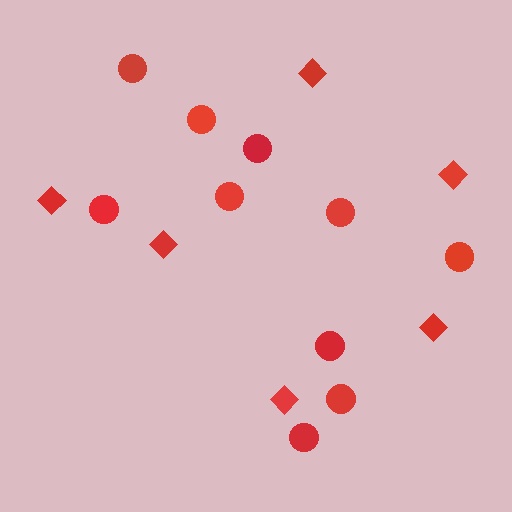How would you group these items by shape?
There are 2 groups: one group of circles (10) and one group of diamonds (6).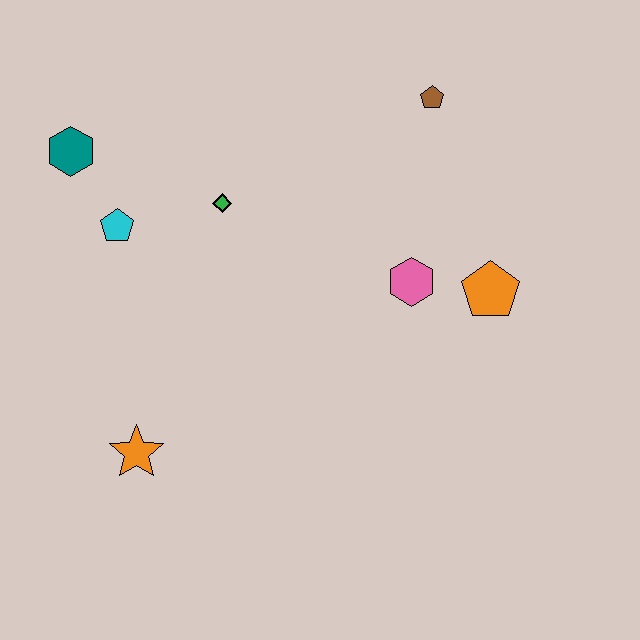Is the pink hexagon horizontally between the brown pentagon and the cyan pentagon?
Yes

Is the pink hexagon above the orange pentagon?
Yes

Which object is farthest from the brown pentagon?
The orange star is farthest from the brown pentagon.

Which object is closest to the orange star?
The cyan pentagon is closest to the orange star.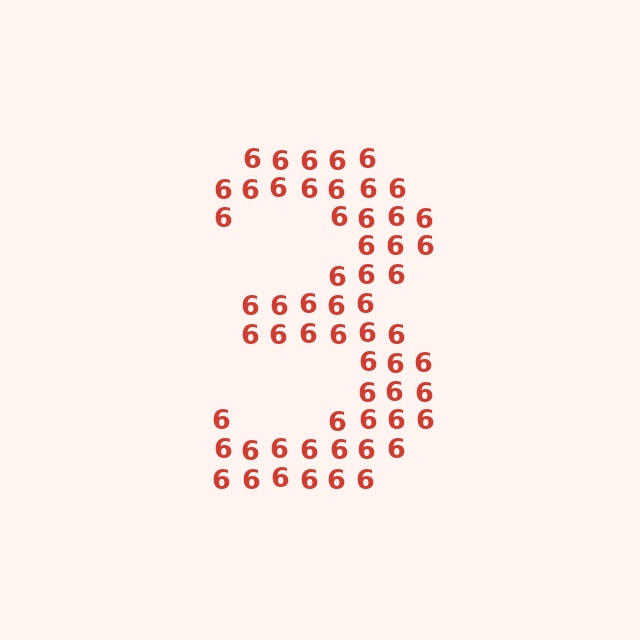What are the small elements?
The small elements are digit 6's.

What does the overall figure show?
The overall figure shows the digit 3.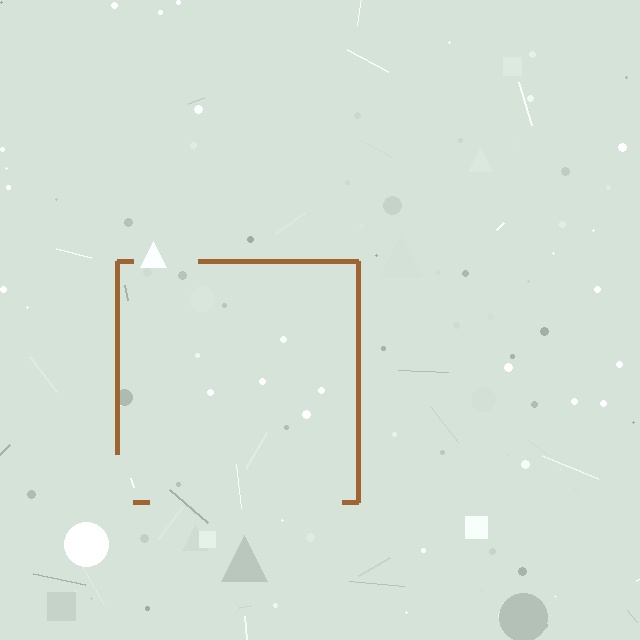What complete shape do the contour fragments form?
The contour fragments form a square.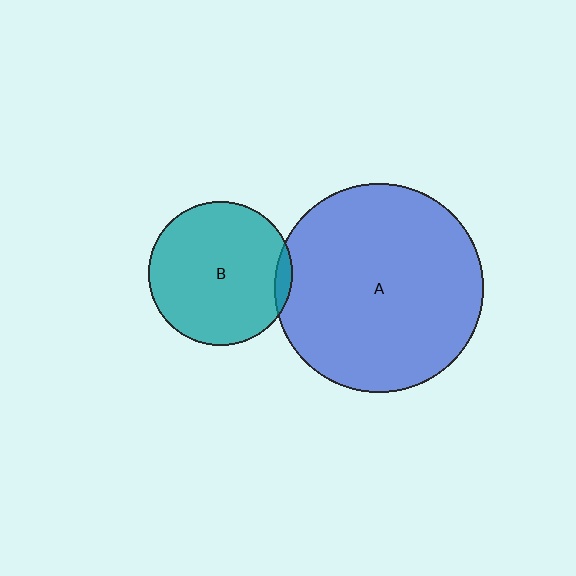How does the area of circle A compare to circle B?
Approximately 2.1 times.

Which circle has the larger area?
Circle A (blue).